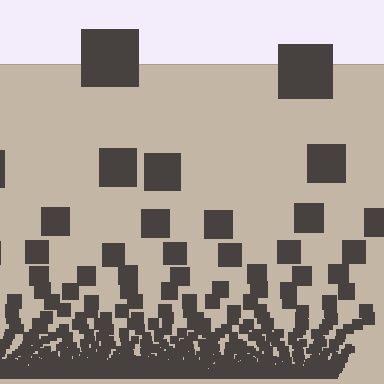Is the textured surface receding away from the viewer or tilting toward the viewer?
The surface appears to tilt toward the viewer. Texture elements get larger and sparser toward the top.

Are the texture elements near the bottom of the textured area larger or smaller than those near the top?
Smaller. The gradient is inverted — elements near the bottom are smaller and denser.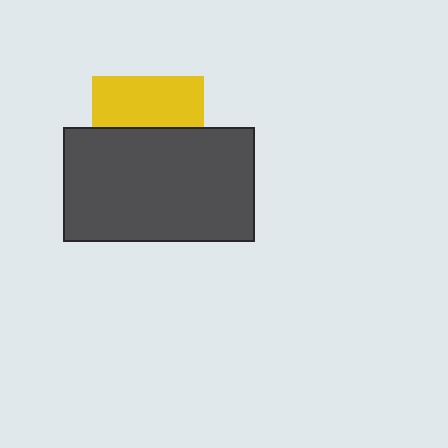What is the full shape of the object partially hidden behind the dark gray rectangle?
The partially hidden object is a yellow square.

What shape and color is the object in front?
The object in front is a dark gray rectangle.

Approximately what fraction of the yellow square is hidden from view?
Roughly 54% of the yellow square is hidden behind the dark gray rectangle.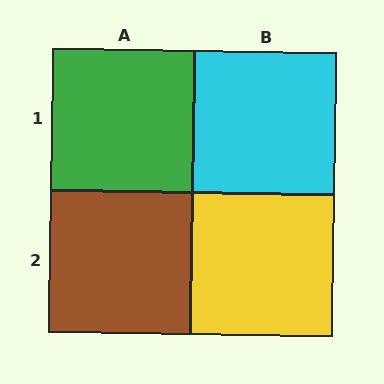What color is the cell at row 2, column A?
Brown.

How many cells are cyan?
1 cell is cyan.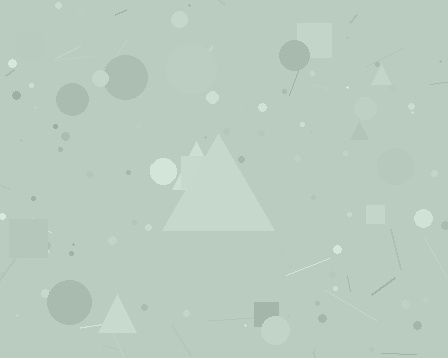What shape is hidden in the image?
A triangle is hidden in the image.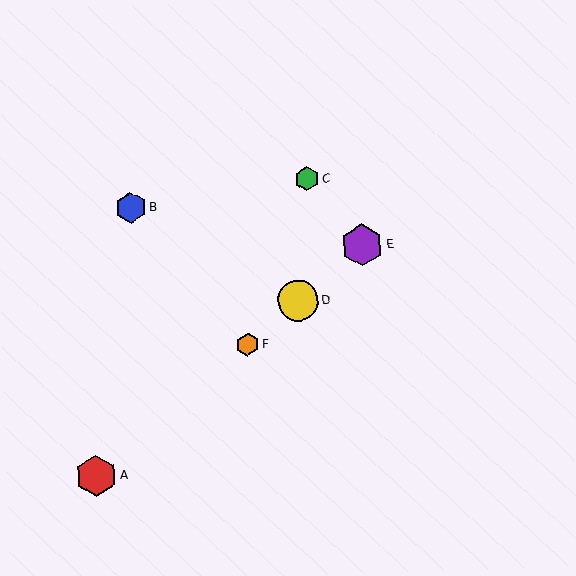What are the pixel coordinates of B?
Object B is at (131, 207).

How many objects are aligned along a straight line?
4 objects (A, D, E, F) are aligned along a straight line.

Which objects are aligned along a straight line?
Objects A, D, E, F are aligned along a straight line.